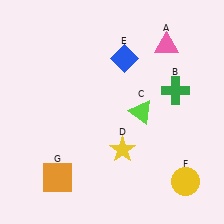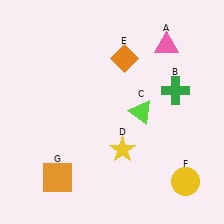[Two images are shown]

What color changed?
The diamond (E) changed from blue in Image 1 to orange in Image 2.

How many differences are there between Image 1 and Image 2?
There is 1 difference between the two images.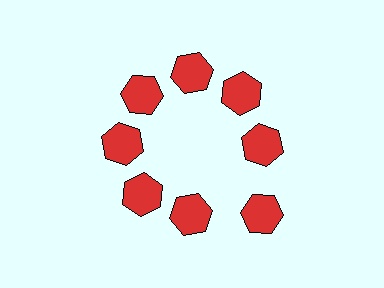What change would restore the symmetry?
The symmetry would be restored by moving it inward, back onto the ring so that all 8 hexagons sit at equal angles and equal distance from the center.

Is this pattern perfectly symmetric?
No. The 8 red hexagons are arranged in a ring, but one element near the 4 o'clock position is pushed outward from the center, breaking the 8-fold rotational symmetry.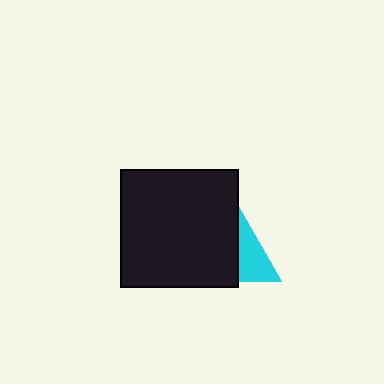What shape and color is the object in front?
The object in front is a black square.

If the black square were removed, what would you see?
You would see the complete cyan triangle.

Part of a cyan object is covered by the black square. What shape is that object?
It is a triangle.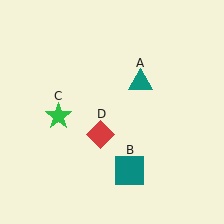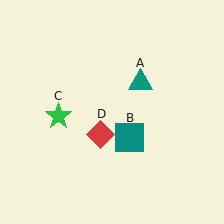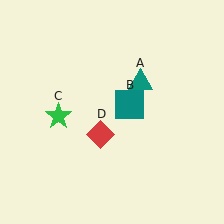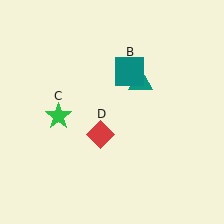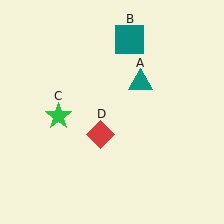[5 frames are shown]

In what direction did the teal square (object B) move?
The teal square (object B) moved up.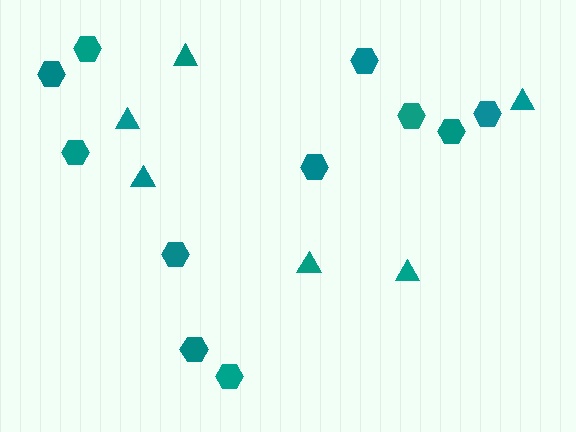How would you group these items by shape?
There are 2 groups: one group of hexagons (11) and one group of triangles (6).